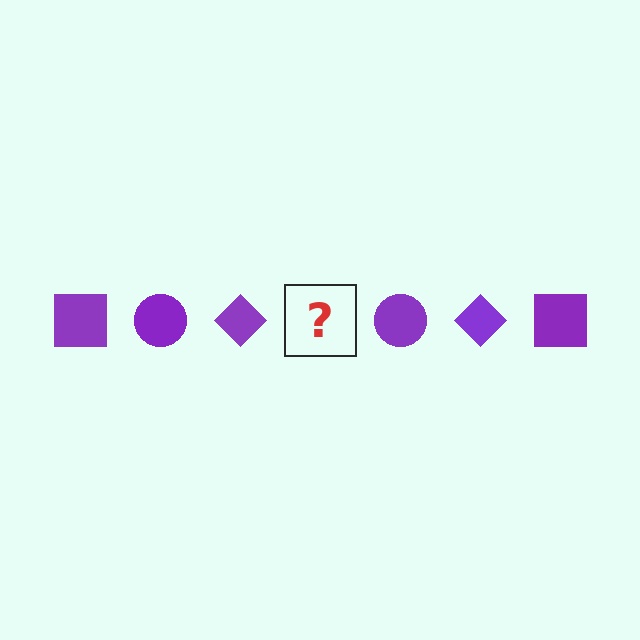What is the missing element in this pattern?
The missing element is a purple square.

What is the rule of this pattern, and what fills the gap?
The rule is that the pattern cycles through square, circle, diamond shapes in purple. The gap should be filled with a purple square.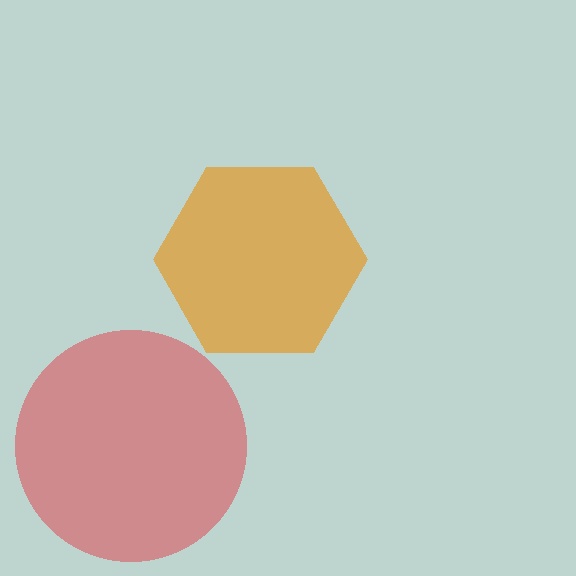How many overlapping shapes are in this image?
There are 2 overlapping shapes in the image.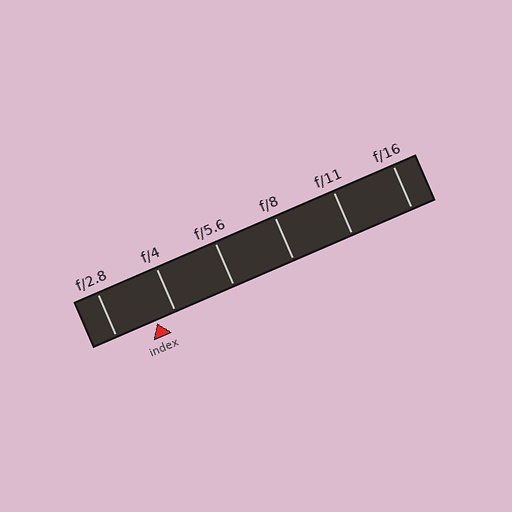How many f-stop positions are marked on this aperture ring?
There are 6 f-stop positions marked.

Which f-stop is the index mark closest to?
The index mark is closest to f/4.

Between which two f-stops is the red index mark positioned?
The index mark is between f/2.8 and f/4.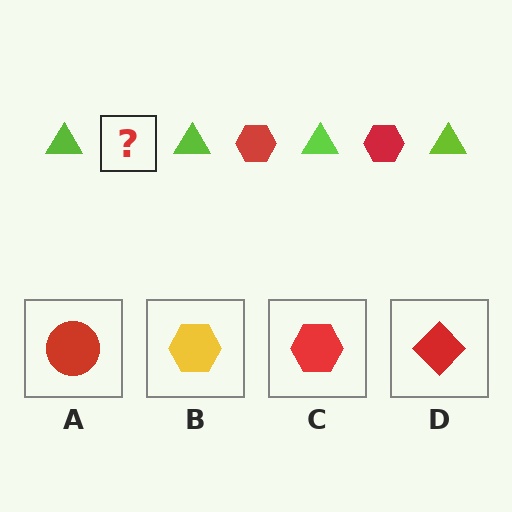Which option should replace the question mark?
Option C.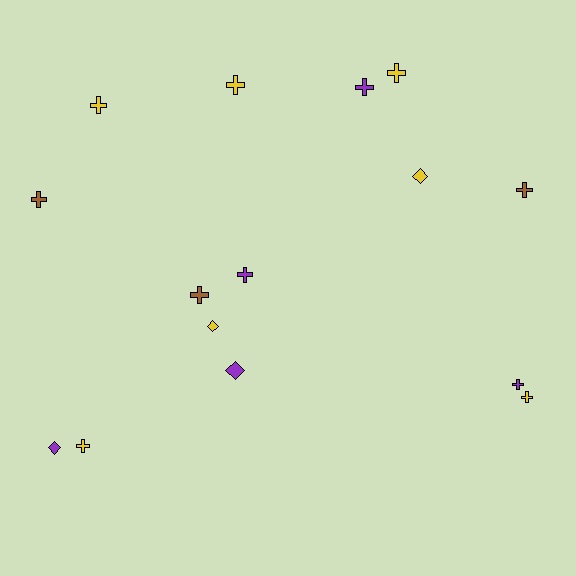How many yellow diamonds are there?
There are 2 yellow diamonds.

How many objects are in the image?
There are 15 objects.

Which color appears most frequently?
Yellow, with 7 objects.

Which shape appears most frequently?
Cross, with 11 objects.